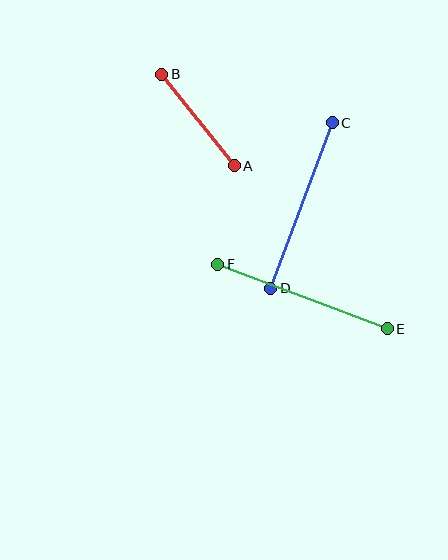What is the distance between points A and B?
The distance is approximately 117 pixels.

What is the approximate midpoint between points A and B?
The midpoint is at approximately (198, 120) pixels.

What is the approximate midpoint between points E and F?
The midpoint is at approximately (302, 296) pixels.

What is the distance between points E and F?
The distance is approximately 181 pixels.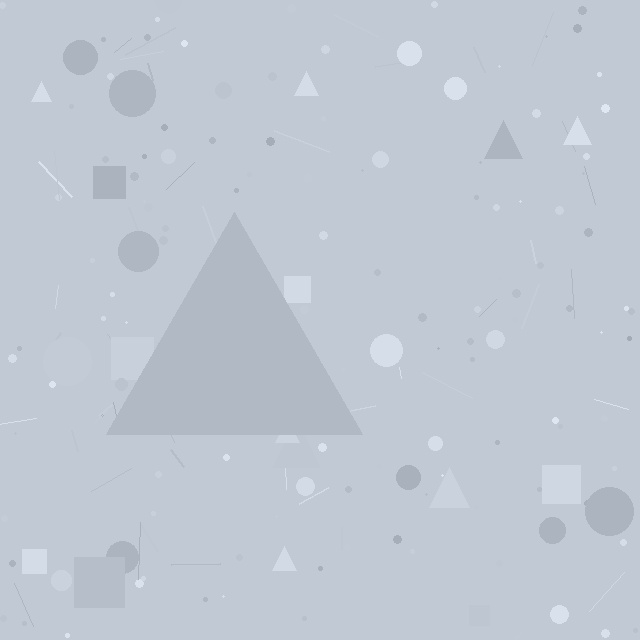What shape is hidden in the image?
A triangle is hidden in the image.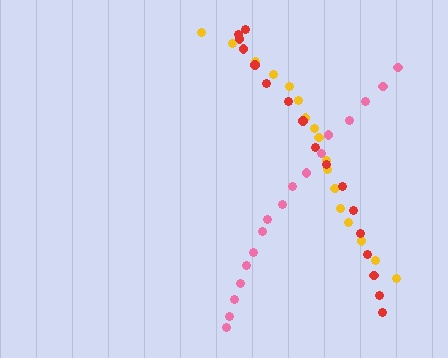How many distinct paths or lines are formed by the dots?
There are 3 distinct paths.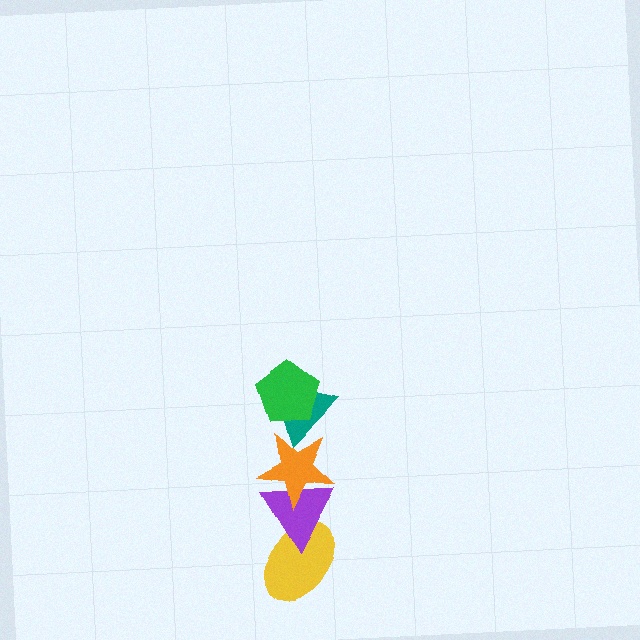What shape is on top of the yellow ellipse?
The purple triangle is on top of the yellow ellipse.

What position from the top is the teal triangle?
The teal triangle is 2nd from the top.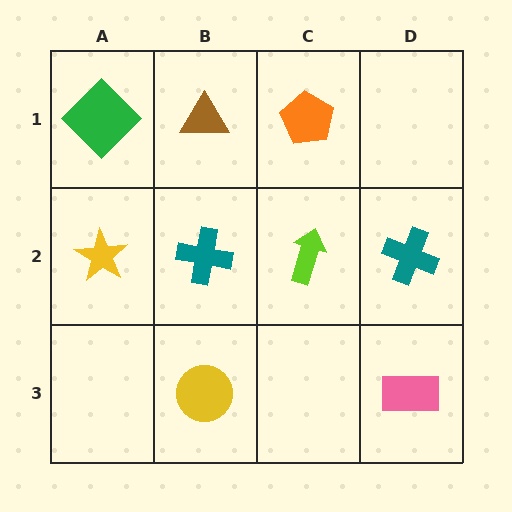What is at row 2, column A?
A yellow star.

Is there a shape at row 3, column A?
No, that cell is empty.